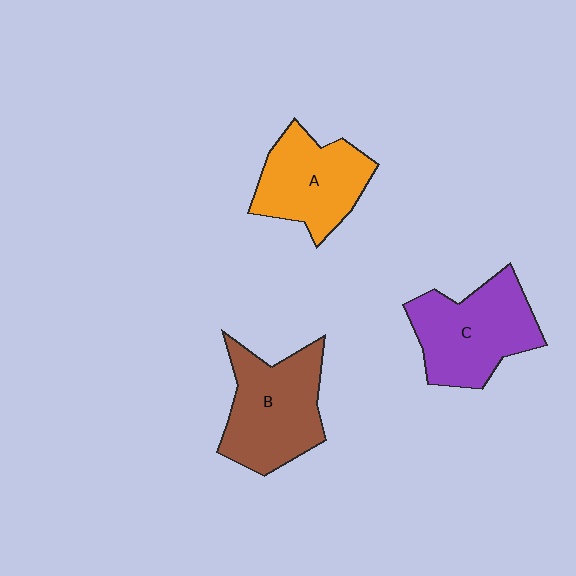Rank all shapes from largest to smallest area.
From largest to smallest: B (brown), C (purple), A (orange).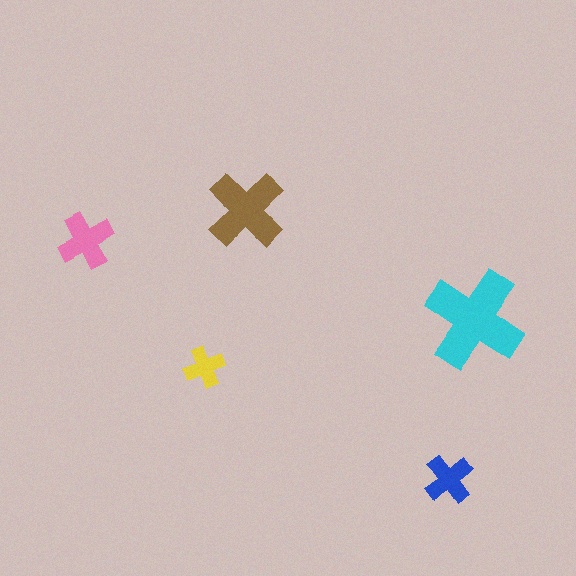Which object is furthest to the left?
The pink cross is leftmost.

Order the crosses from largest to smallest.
the cyan one, the brown one, the pink one, the blue one, the yellow one.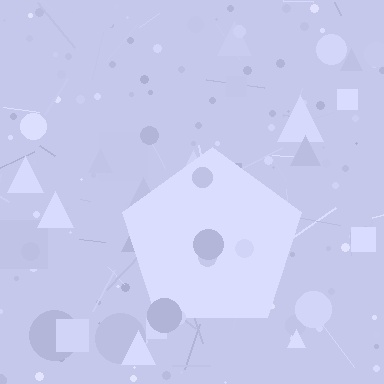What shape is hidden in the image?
A pentagon is hidden in the image.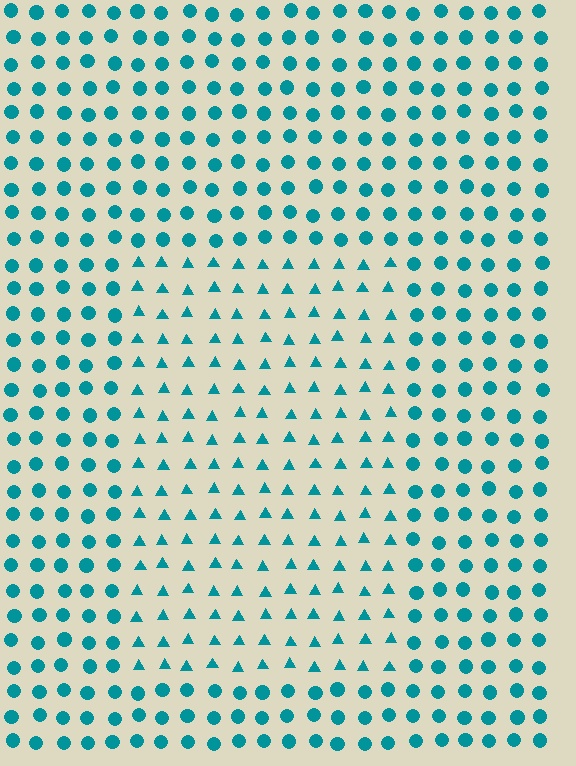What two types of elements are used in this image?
The image uses triangles inside the rectangle region and circles outside it.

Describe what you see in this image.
The image is filled with small teal elements arranged in a uniform grid. A rectangle-shaped region contains triangles, while the surrounding area contains circles. The boundary is defined purely by the change in element shape.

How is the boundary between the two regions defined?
The boundary is defined by a change in element shape: triangles inside vs. circles outside. All elements share the same color and spacing.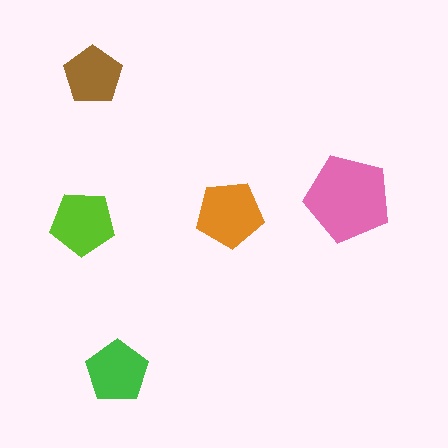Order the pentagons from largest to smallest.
the pink one, the orange one, the lime one, the green one, the brown one.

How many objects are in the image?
There are 5 objects in the image.